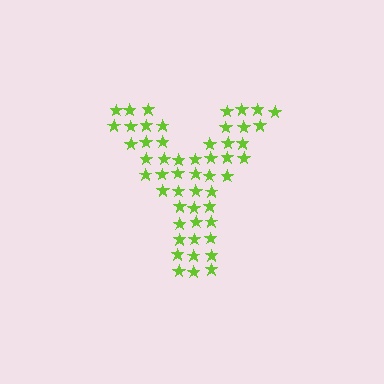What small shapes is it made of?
It is made of small stars.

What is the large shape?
The large shape is the letter Y.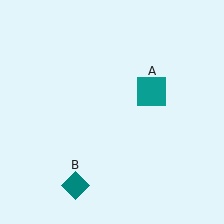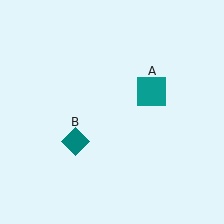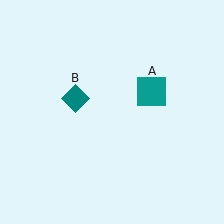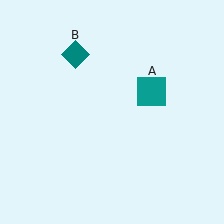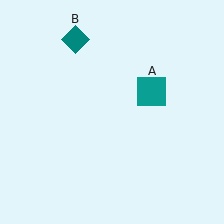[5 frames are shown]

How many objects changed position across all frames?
1 object changed position: teal diamond (object B).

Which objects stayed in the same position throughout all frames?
Teal square (object A) remained stationary.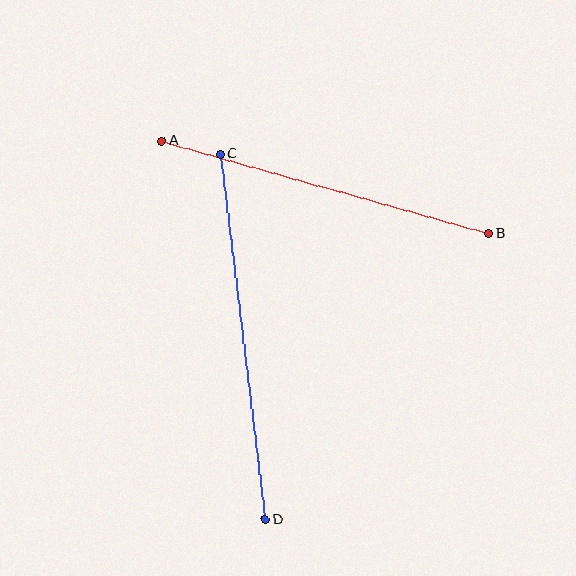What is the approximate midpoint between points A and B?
The midpoint is at approximately (325, 187) pixels.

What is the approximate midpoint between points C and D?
The midpoint is at approximately (243, 337) pixels.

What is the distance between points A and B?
The distance is approximately 339 pixels.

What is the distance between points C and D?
The distance is approximately 368 pixels.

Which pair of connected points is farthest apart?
Points C and D are farthest apart.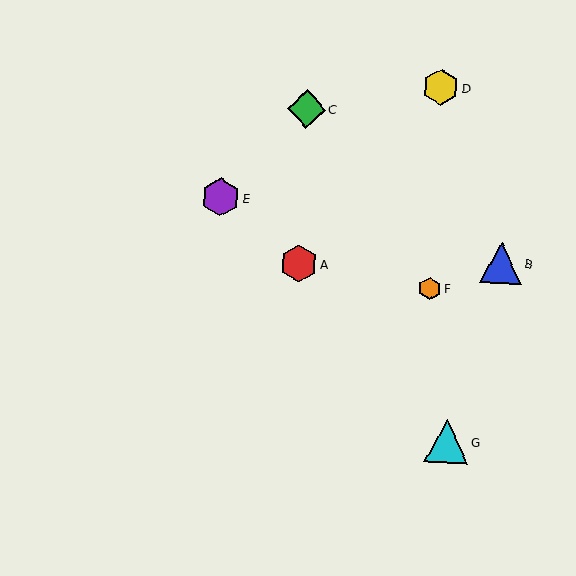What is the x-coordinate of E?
Object E is at x≈221.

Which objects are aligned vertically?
Objects A, C are aligned vertically.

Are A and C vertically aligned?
Yes, both are at x≈299.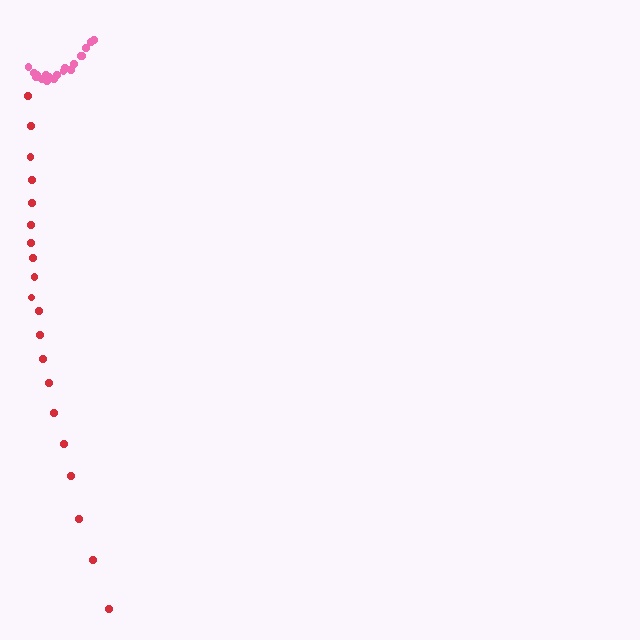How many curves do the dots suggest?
There are 2 distinct paths.